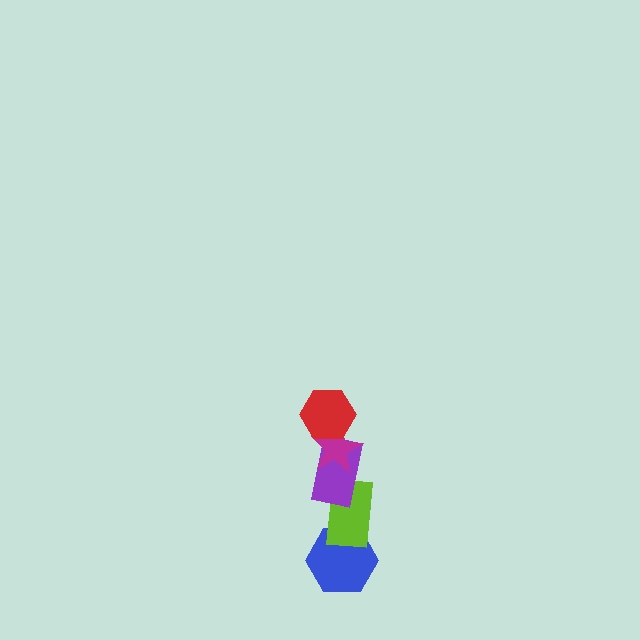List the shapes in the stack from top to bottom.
From top to bottom: the red hexagon, the magenta star, the purple rectangle, the lime rectangle, the blue hexagon.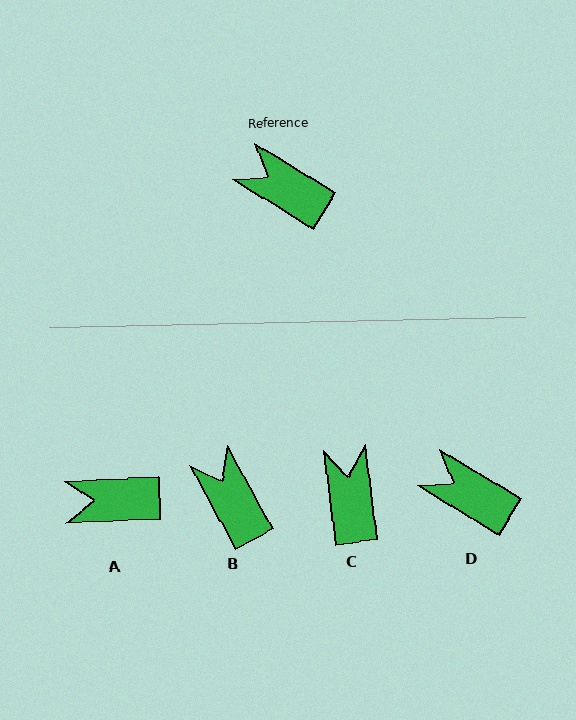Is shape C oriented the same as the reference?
No, it is off by about 51 degrees.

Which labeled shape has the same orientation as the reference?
D.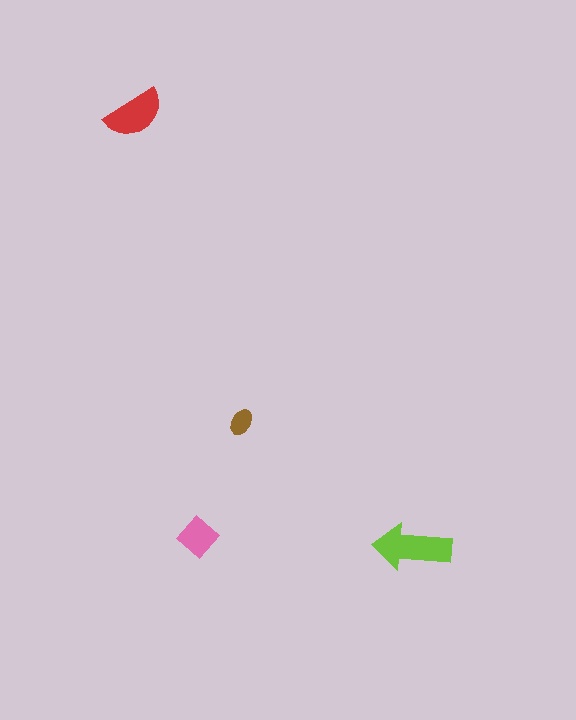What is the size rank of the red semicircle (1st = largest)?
2nd.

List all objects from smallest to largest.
The brown ellipse, the pink diamond, the red semicircle, the lime arrow.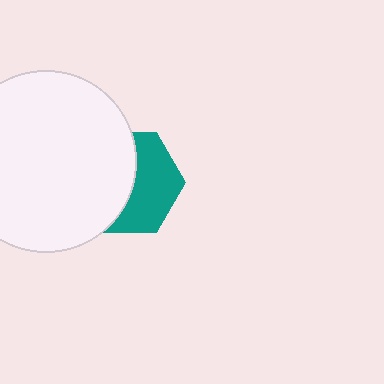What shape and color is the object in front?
The object in front is a white circle.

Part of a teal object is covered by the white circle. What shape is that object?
It is a hexagon.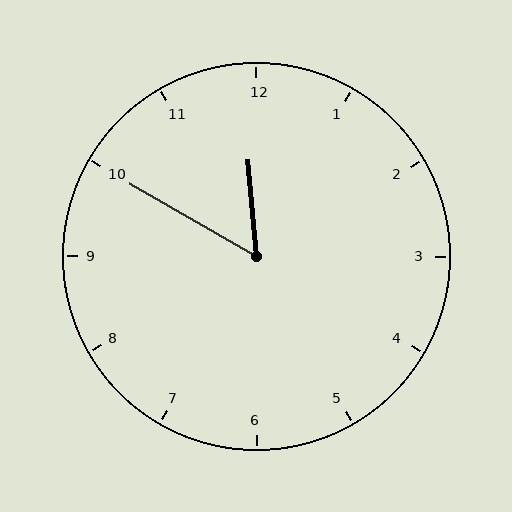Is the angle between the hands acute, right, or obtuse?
It is acute.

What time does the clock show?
11:50.